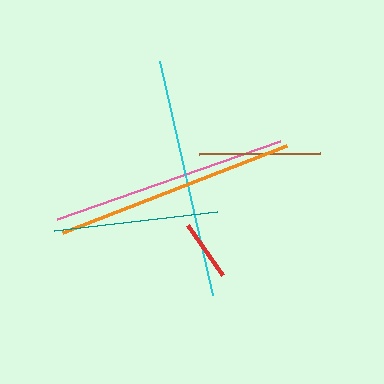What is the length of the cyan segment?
The cyan segment is approximately 241 pixels long.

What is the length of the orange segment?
The orange segment is approximately 240 pixels long.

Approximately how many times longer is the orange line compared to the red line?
The orange line is approximately 3.9 times the length of the red line.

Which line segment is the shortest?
The red line is the shortest at approximately 62 pixels.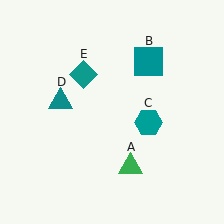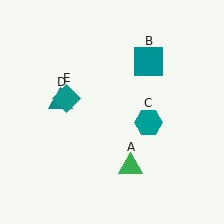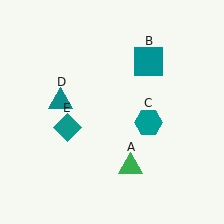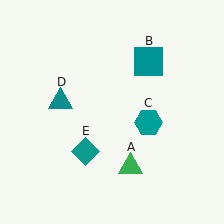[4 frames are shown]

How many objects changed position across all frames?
1 object changed position: teal diamond (object E).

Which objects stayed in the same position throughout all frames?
Green triangle (object A) and teal square (object B) and teal hexagon (object C) and teal triangle (object D) remained stationary.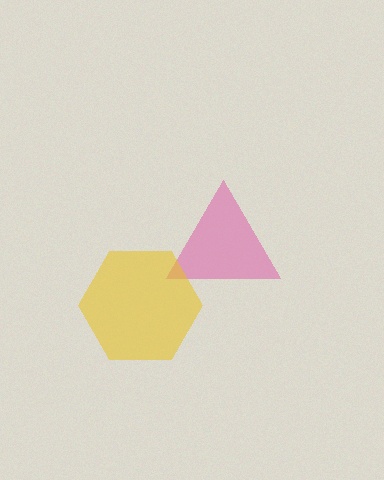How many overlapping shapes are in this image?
There are 2 overlapping shapes in the image.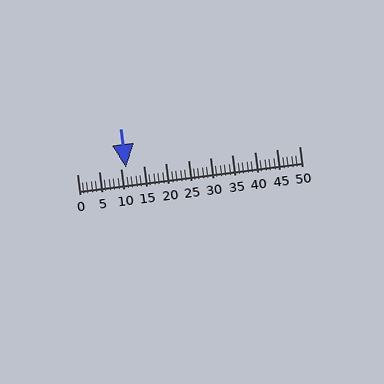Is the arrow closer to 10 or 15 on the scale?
The arrow is closer to 10.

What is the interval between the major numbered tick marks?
The major tick marks are spaced 5 units apart.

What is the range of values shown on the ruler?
The ruler shows values from 0 to 50.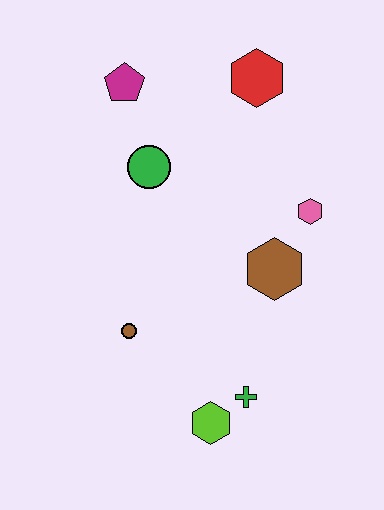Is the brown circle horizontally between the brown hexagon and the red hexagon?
No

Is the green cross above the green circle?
No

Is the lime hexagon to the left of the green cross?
Yes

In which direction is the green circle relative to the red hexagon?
The green circle is to the left of the red hexagon.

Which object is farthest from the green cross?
The magenta pentagon is farthest from the green cross.